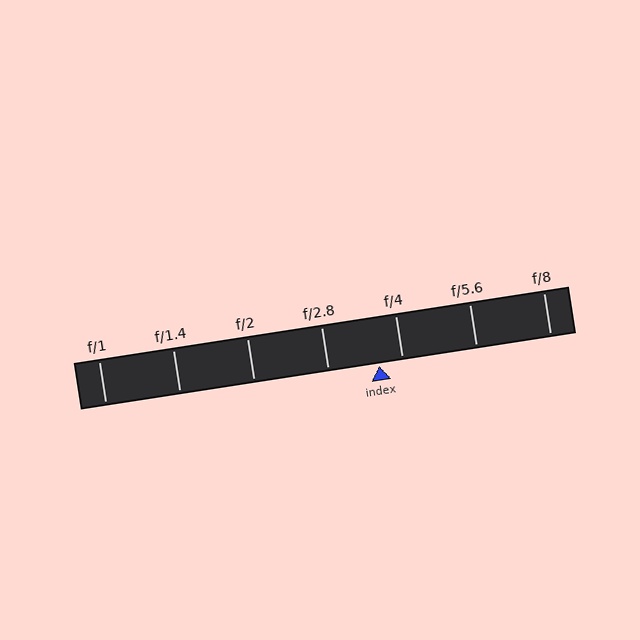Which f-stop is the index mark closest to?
The index mark is closest to f/4.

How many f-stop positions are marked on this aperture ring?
There are 7 f-stop positions marked.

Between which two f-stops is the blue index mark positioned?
The index mark is between f/2.8 and f/4.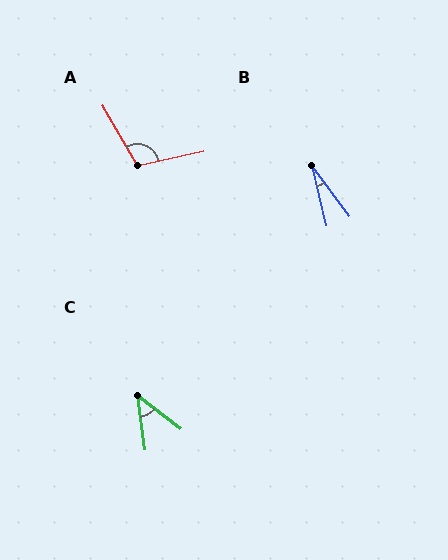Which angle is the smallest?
B, at approximately 23 degrees.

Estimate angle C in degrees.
Approximately 45 degrees.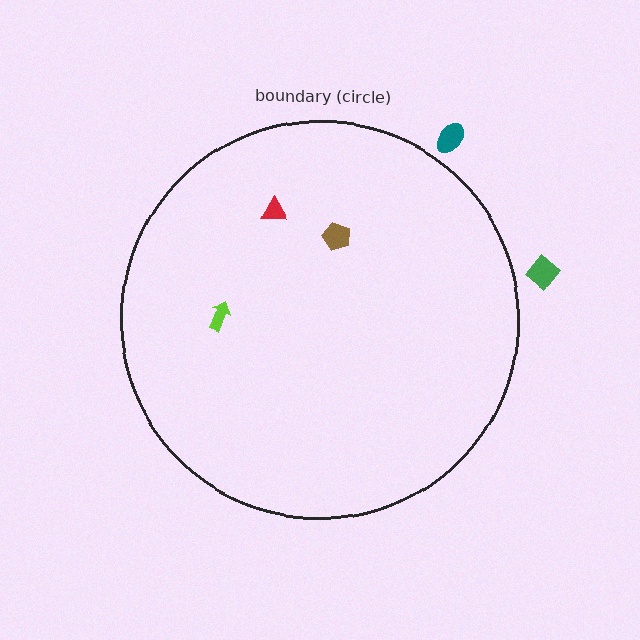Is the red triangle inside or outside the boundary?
Inside.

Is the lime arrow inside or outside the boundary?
Inside.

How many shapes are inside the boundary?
3 inside, 2 outside.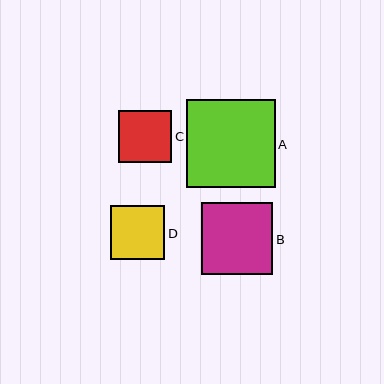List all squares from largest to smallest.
From largest to smallest: A, B, D, C.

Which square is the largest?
Square A is the largest with a size of approximately 88 pixels.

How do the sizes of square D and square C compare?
Square D and square C are approximately the same size.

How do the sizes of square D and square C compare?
Square D and square C are approximately the same size.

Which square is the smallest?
Square C is the smallest with a size of approximately 53 pixels.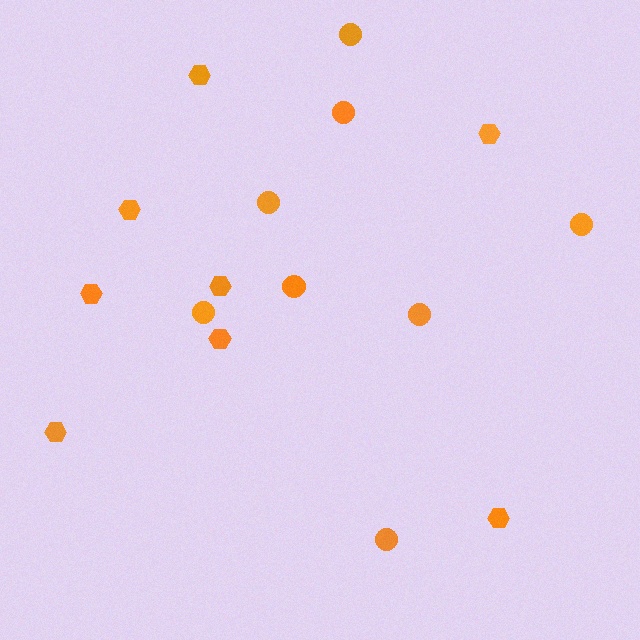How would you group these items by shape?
There are 2 groups: one group of circles (8) and one group of hexagons (8).